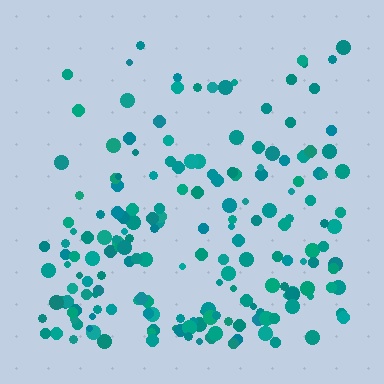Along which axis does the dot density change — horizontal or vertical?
Vertical.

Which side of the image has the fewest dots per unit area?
The top.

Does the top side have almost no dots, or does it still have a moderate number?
Still a moderate number, just noticeably fewer than the bottom.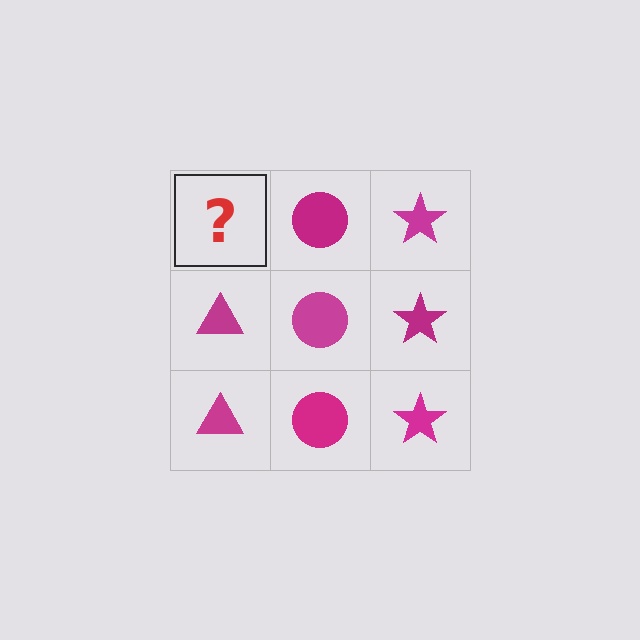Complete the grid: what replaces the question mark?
The question mark should be replaced with a magenta triangle.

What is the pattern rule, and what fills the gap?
The rule is that each column has a consistent shape. The gap should be filled with a magenta triangle.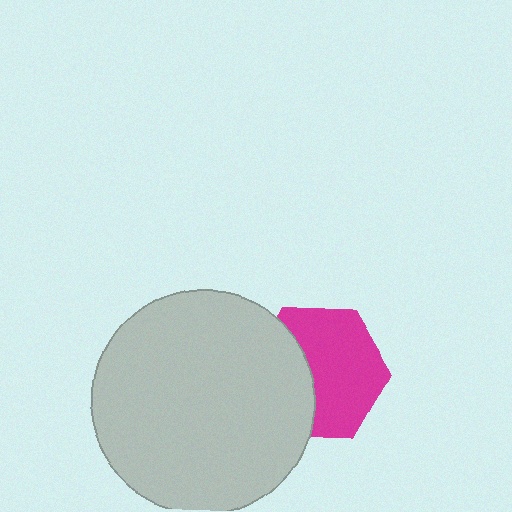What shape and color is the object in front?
The object in front is a light gray circle.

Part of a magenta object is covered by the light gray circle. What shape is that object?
It is a hexagon.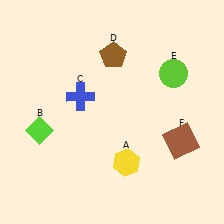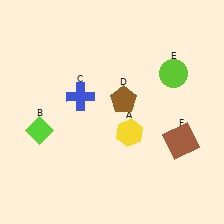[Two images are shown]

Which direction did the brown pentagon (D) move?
The brown pentagon (D) moved down.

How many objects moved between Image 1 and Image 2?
2 objects moved between the two images.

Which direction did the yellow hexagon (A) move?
The yellow hexagon (A) moved up.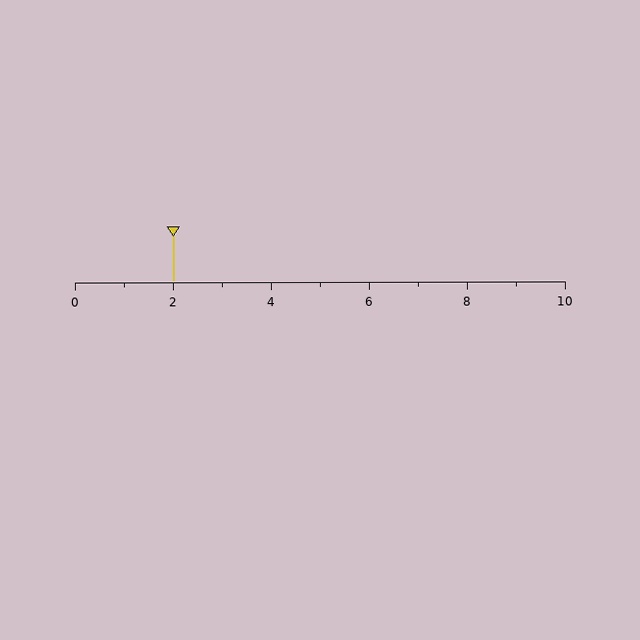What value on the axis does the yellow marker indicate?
The marker indicates approximately 2.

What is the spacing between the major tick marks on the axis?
The major ticks are spaced 2 apart.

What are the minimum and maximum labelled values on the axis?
The axis runs from 0 to 10.